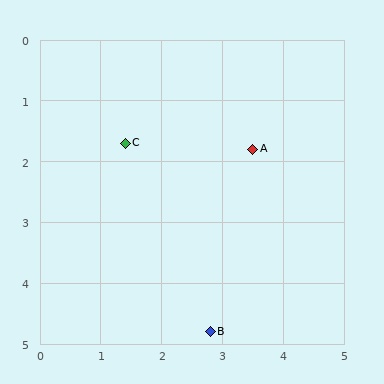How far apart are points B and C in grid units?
Points B and C are about 3.4 grid units apart.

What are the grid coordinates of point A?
Point A is at approximately (3.5, 1.8).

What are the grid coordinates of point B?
Point B is at approximately (2.8, 4.8).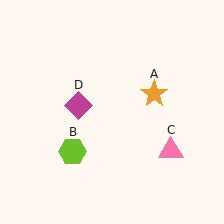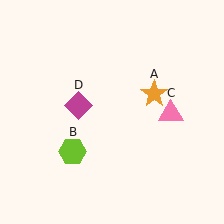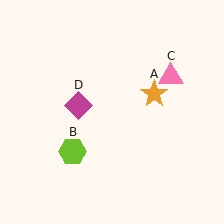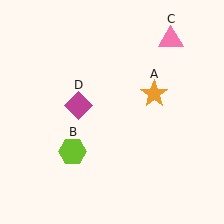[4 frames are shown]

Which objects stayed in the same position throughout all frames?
Orange star (object A) and lime hexagon (object B) and magenta diamond (object D) remained stationary.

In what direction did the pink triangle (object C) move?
The pink triangle (object C) moved up.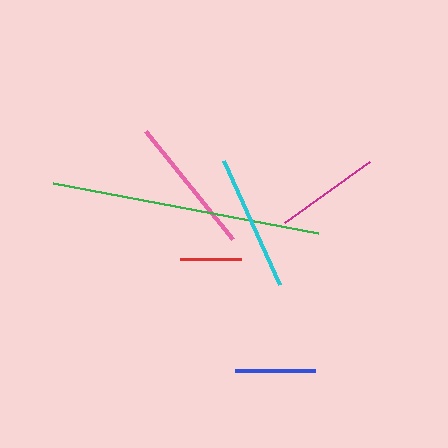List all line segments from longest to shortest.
From longest to shortest: green, pink, cyan, magenta, blue, red.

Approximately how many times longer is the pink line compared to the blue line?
The pink line is approximately 1.7 times the length of the blue line.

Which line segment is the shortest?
The red line is the shortest at approximately 61 pixels.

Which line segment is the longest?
The green line is the longest at approximately 270 pixels.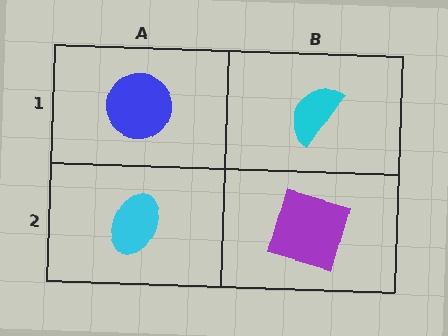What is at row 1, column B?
A cyan semicircle.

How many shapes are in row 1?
2 shapes.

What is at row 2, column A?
A cyan ellipse.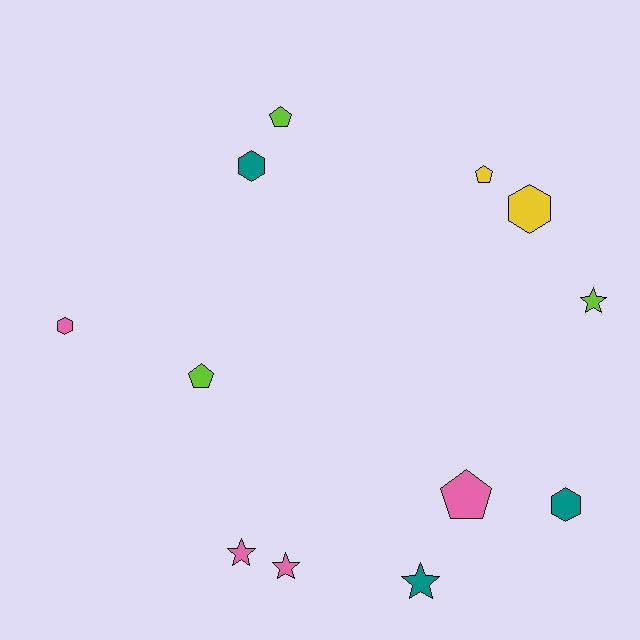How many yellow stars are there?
There are no yellow stars.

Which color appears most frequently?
Pink, with 4 objects.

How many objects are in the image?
There are 12 objects.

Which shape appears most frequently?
Star, with 4 objects.